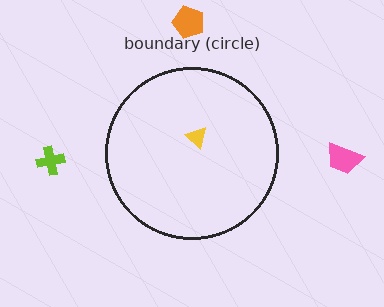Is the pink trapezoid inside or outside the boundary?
Outside.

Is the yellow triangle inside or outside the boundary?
Inside.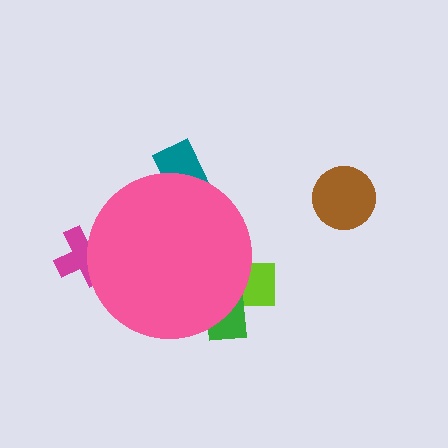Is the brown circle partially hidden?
No, the brown circle is fully visible.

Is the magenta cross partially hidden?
Yes, the magenta cross is partially hidden behind the pink circle.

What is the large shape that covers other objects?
A pink circle.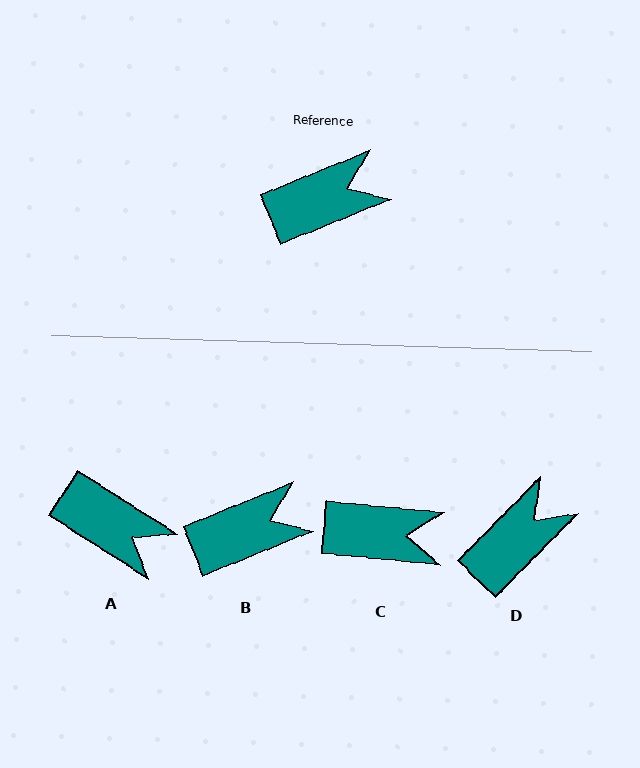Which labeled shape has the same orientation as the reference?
B.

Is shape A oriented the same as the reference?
No, it is off by about 55 degrees.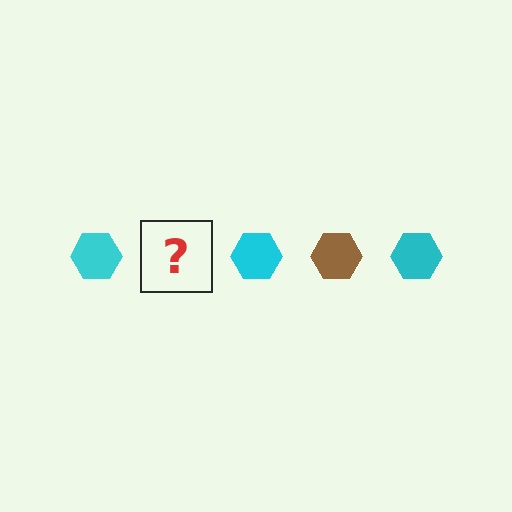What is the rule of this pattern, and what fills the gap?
The rule is that the pattern cycles through cyan, brown hexagons. The gap should be filled with a brown hexagon.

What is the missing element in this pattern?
The missing element is a brown hexagon.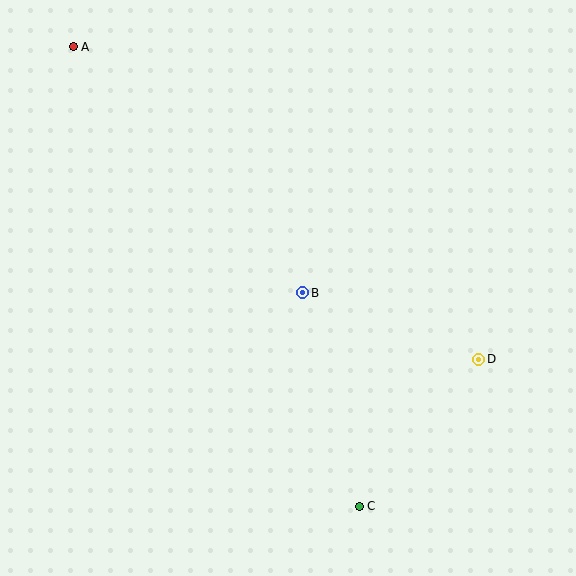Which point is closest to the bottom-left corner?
Point C is closest to the bottom-left corner.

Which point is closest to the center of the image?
Point B at (303, 293) is closest to the center.